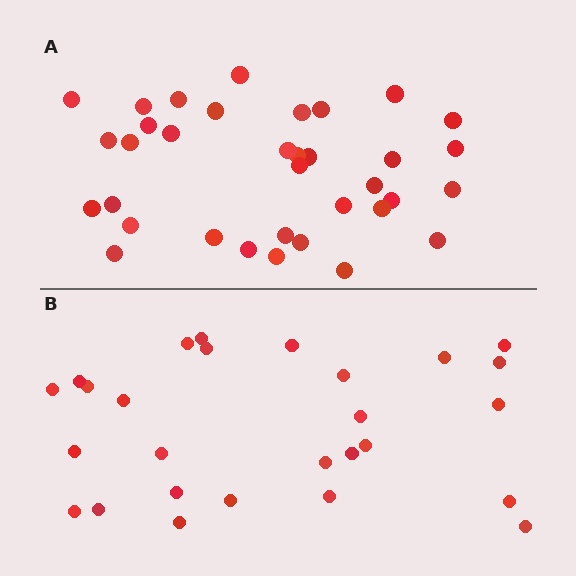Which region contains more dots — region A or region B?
Region A (the top region) has more dots.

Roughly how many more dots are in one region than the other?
Region A has roughly 8 or so more dots than region B.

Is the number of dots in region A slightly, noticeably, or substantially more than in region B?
Region A has noticeably more, but not dramatically so. The ratio is roughly 1.3 to 1.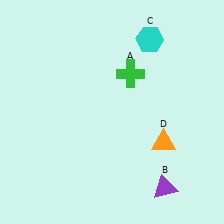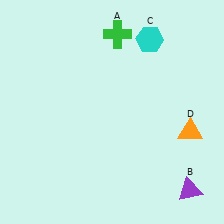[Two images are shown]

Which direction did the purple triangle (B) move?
The purple triangle (B) moved right.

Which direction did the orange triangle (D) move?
The orange triangle (D) moved right.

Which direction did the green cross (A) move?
The green cross (A) moved up.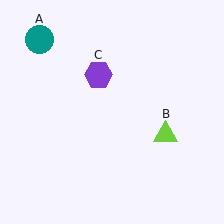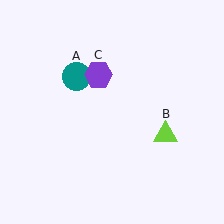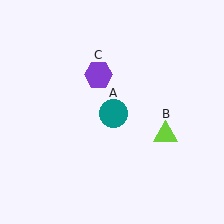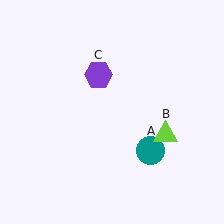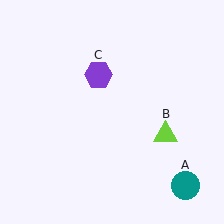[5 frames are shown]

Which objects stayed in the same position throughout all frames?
Lime triangle (object B) and purple hexagon (object C) remained stationary.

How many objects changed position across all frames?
1 object changed position: teal circle (object A).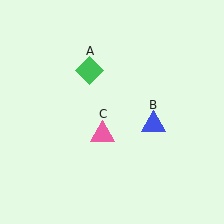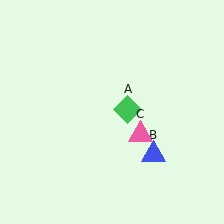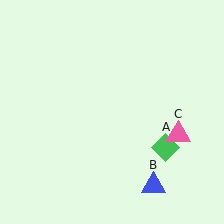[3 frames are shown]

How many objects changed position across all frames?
3 objects changed position: green diamond (object A), blue triangle (object B), pink triangle (object C).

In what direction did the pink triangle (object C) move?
The pink triangle (object C) moved right.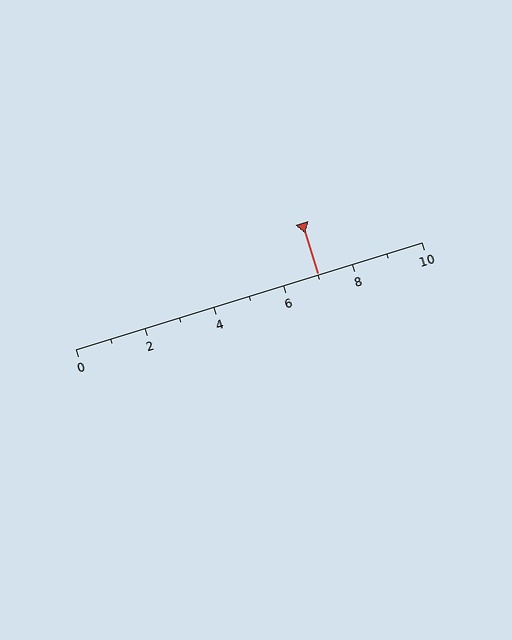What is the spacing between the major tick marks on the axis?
The major ticks are spaced 2 apart.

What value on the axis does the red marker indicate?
The marker indicates approximately 7.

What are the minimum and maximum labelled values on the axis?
The axis runs from 0 to 10.